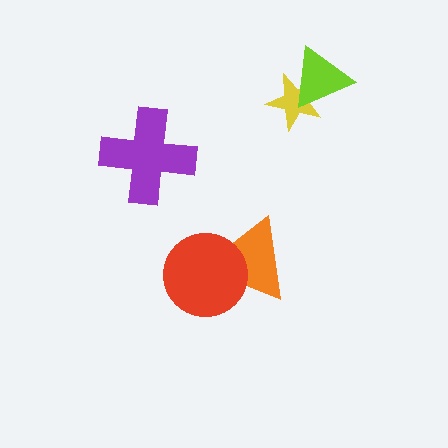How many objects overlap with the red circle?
1 object overlaps with the red circle.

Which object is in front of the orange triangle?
The red circle is in front of the orange triangle.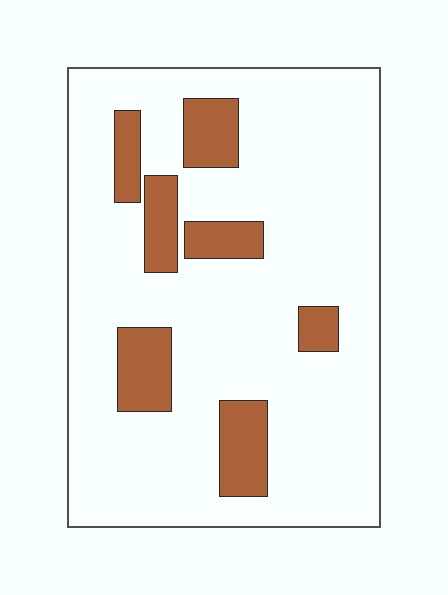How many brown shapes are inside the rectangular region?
7.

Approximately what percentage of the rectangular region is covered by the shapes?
Approximately 15%.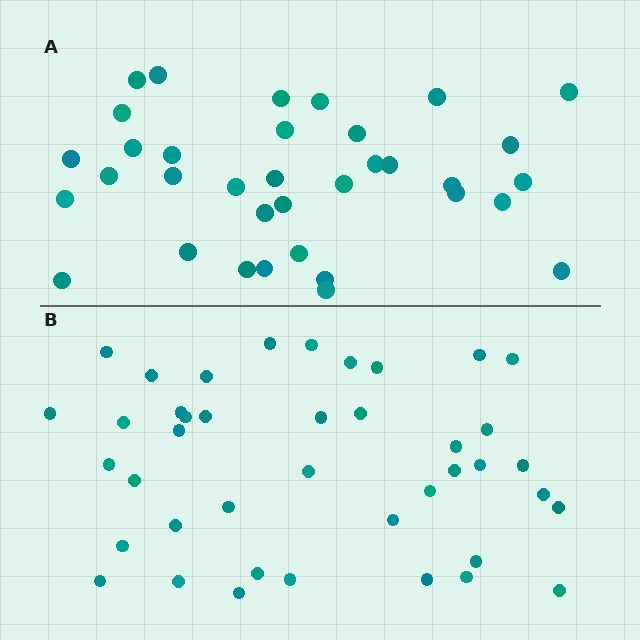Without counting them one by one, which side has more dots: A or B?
Region B (the bottom region) has more dots.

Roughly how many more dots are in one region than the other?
Region B has about 6 more dots than region A.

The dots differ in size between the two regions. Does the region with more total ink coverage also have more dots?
No. Region A has more total ink coverage because its dots are larger, but region B actually contains more individual dots. Total area can be misleading — the number of items is what matters here.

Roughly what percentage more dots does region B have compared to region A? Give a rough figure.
About 15% more.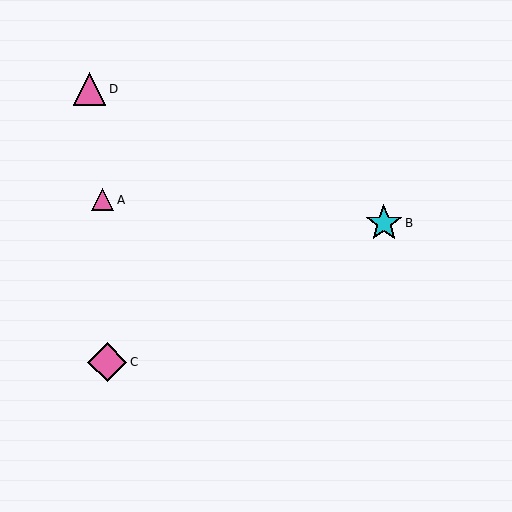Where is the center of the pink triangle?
The center of the pink triangle is at (103, 200).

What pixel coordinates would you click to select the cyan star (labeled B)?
Click at (384, 223) to select the cyan star B.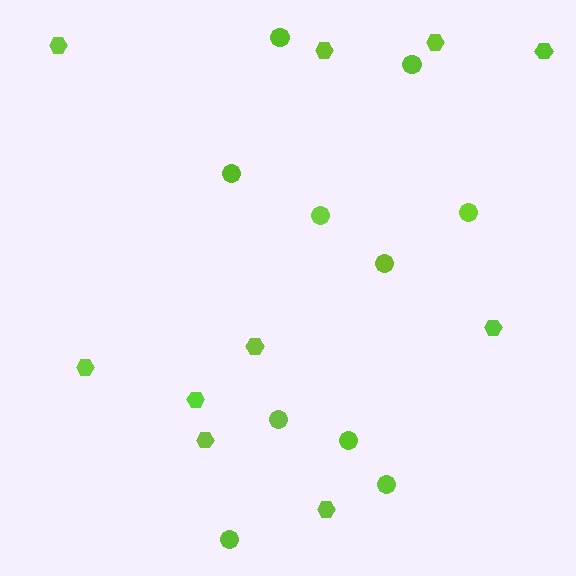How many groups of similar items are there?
There are 2 groups: one group of hexagons (10) and one group of circles (10).